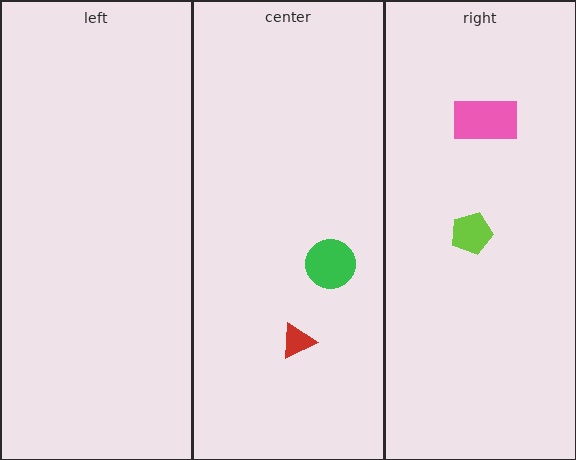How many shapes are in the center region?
2.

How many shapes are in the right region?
2.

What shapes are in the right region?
The pink rectangle, the lime pentagon.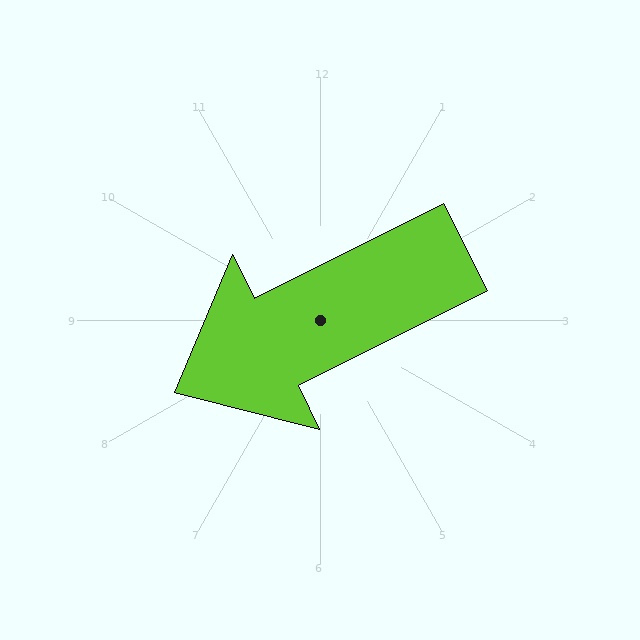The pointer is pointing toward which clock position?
Roughly 8 o'clock.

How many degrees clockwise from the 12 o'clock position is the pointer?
Approximately 243 degrees.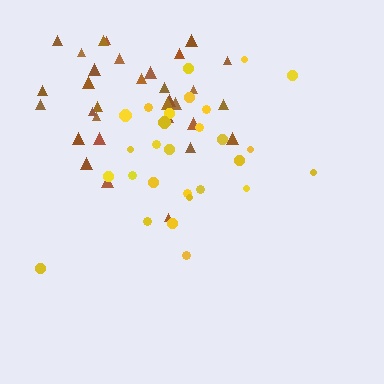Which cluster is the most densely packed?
Brown.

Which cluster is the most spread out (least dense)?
Yellow.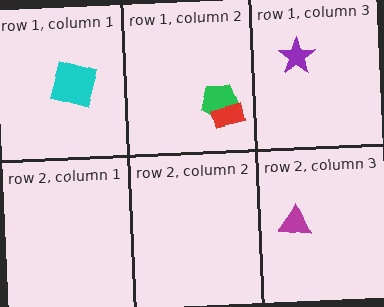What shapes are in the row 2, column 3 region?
The magenta triangle.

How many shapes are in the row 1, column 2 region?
2.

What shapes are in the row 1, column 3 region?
The purple star.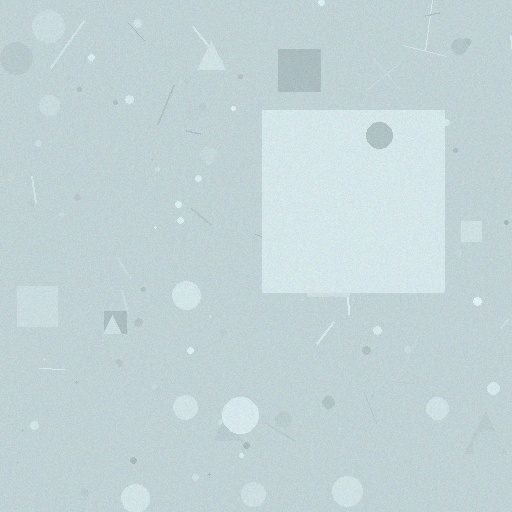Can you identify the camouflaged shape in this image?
The camouflaged shape is a square.